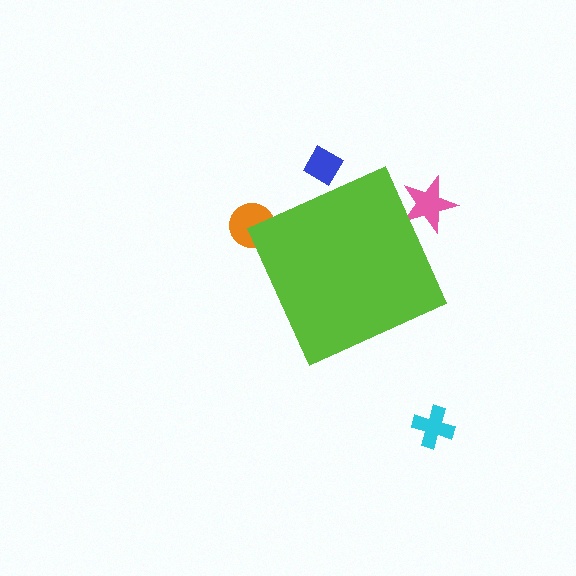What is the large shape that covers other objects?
A lime diamond.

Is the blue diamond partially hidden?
Yes, the blue diamond is partially hidden behind the lime diamond.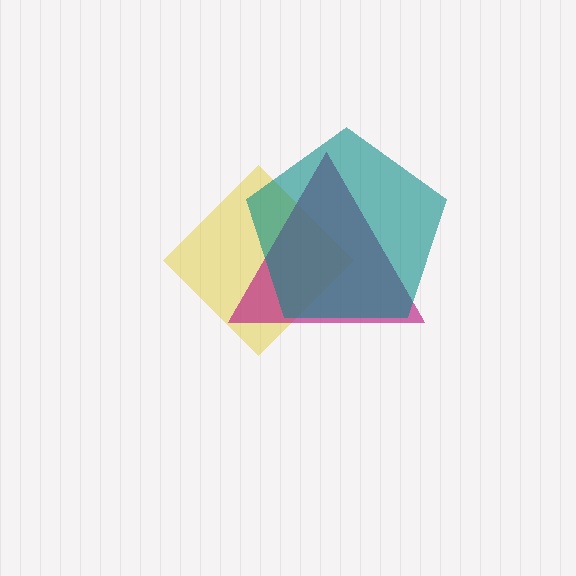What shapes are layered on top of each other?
The layered shapes are: a yellow diamond, a magenta triangle, a teal pentagon.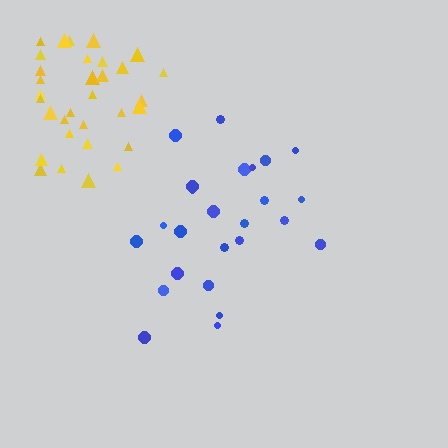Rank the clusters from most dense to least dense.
yellow, blue.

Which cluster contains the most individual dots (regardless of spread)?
Yellow (32).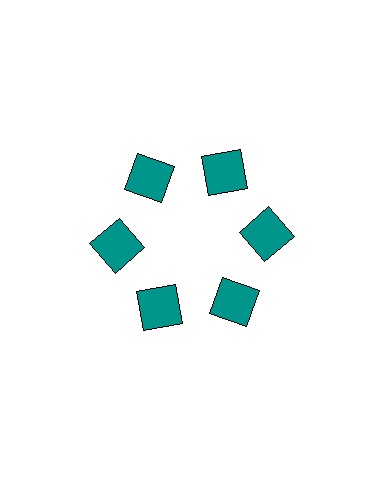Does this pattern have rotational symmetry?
Yes, this pattern has 6-fold rotational symmetry. It looks the same after rotating 60 degrees around the center.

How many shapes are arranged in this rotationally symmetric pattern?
There are 6 shapes, arranged in 6 groups of 1.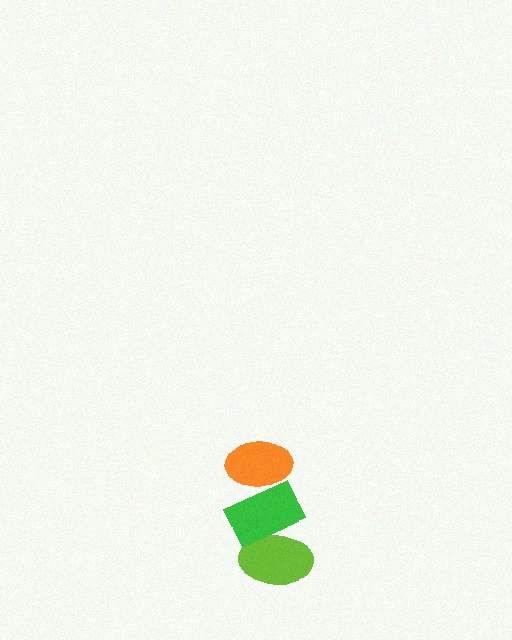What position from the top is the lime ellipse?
The lime ellipse is 3rd from the top.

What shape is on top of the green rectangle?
The orange ellipse is on top of the green rectangle.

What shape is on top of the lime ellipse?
The green rectangle is on top of the lime ellipse.